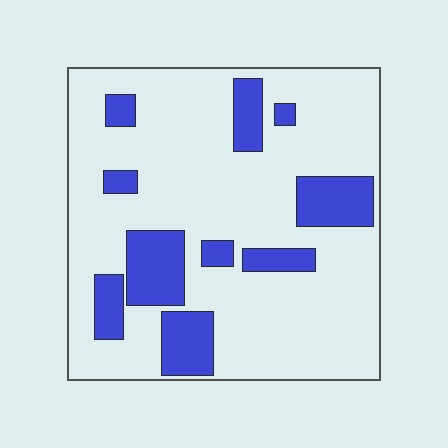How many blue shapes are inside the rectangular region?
10.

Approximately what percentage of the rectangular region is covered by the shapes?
Approximately 20%.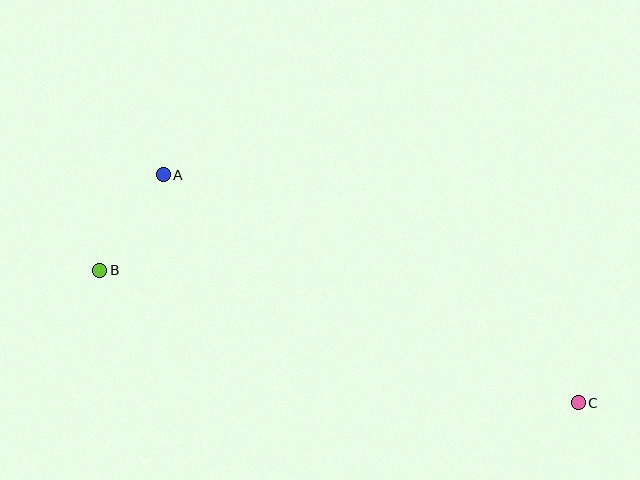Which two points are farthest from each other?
Points B and C are farthest from each other.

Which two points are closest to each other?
Points A and B are closest to each other.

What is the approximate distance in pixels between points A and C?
The distance between A and C is approximately 474 pixels.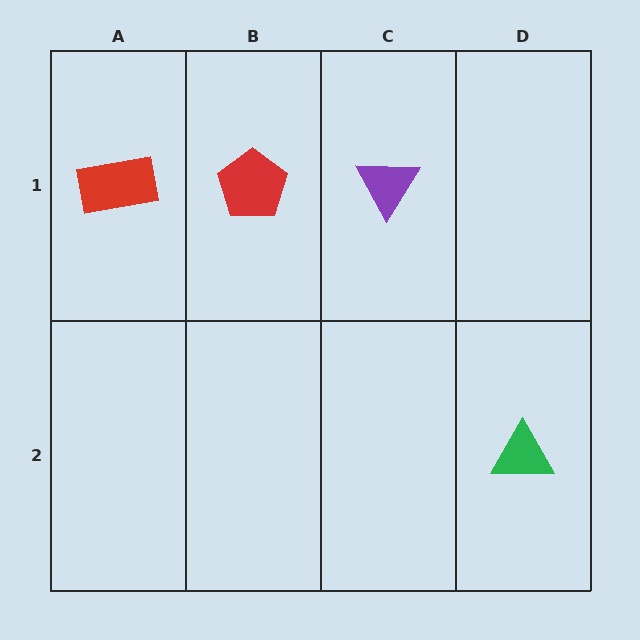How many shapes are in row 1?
3 shapes.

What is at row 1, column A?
A red rectangle.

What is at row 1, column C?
A purple triangle.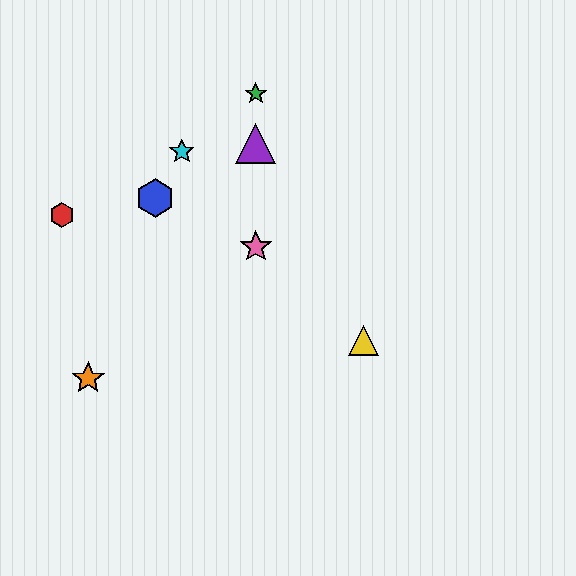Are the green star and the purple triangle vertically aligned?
Yes, both are at x≈256.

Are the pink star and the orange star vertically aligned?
No, the pink star is at x≈256 and the orange star is at x≈88.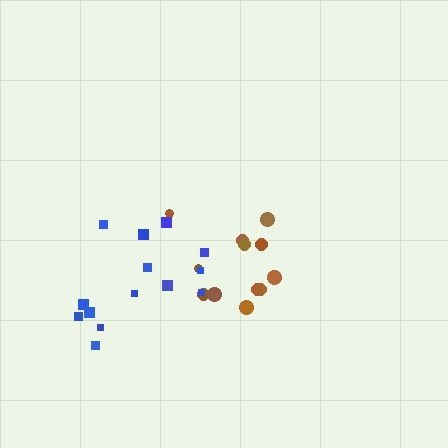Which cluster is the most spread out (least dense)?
Brown.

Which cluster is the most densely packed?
Blue.